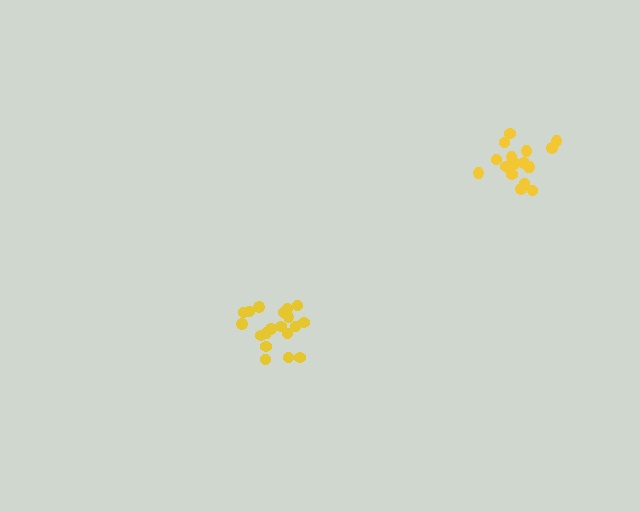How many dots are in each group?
Group 1: 18 dots, Group 2: 19 dots (37 total).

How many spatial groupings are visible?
There are 2 spatial groupings.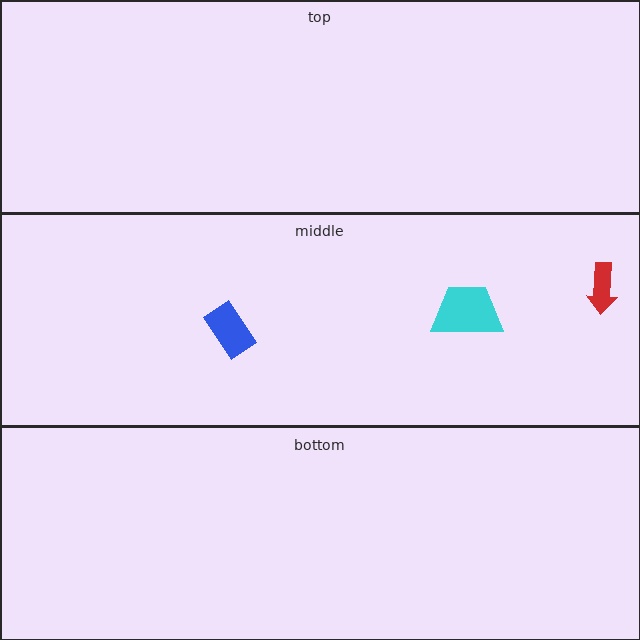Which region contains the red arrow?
The middle region.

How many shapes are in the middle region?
3.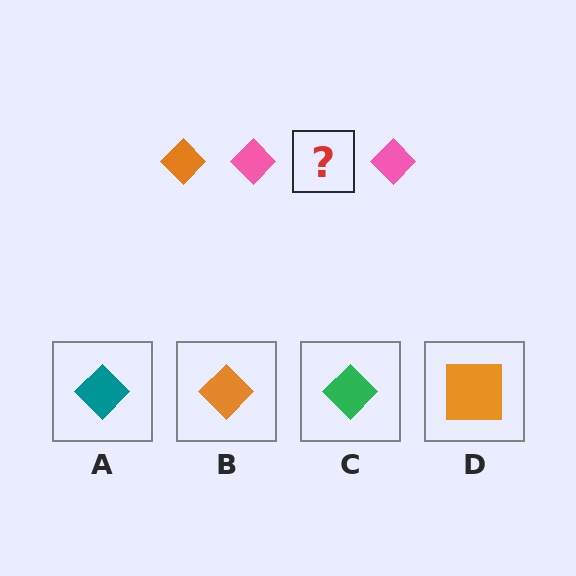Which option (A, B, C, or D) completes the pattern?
B.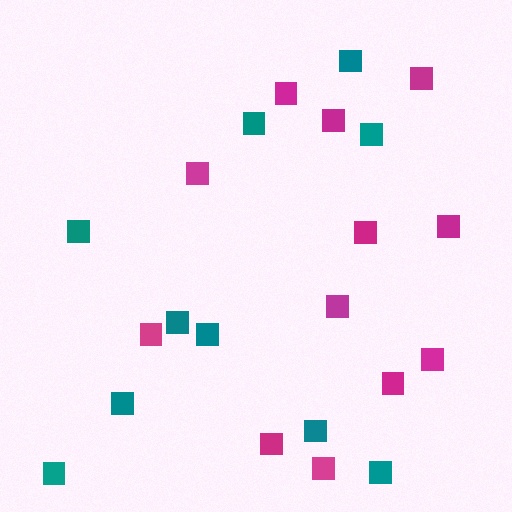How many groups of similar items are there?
There are 2 groups: one group of teal squares (10) and one group of magenta squares (12).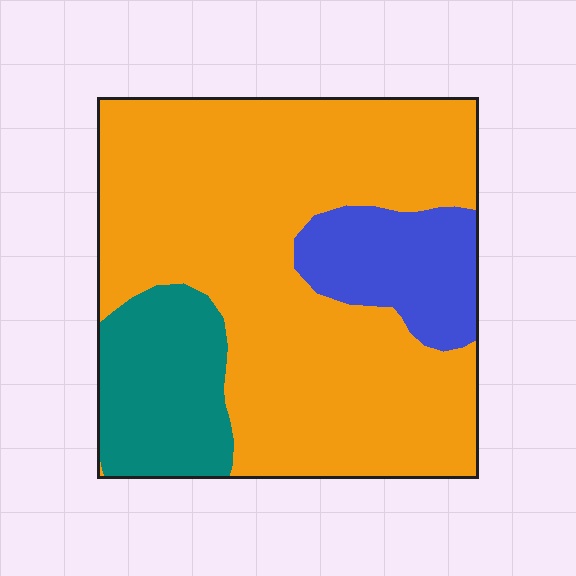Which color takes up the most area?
Orange, at roughly 70%.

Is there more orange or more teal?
Orange.